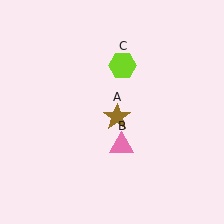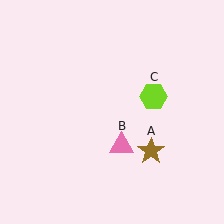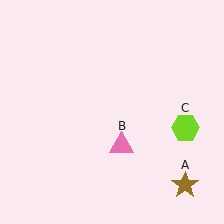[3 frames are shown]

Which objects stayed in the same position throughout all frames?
Pink triangle (object B) remained stationary.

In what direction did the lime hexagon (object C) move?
The lime hexagon (object C) moved down and to the right.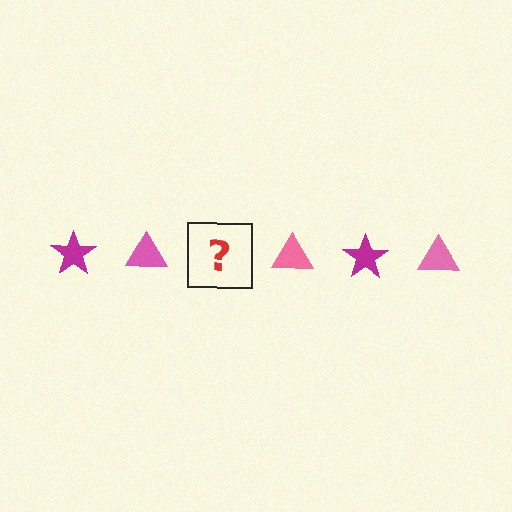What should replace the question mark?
The question mark should be replaced with a magenta star.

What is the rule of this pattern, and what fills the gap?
The rule is that the pattern alternates between magenta star and pink triangle. The gap should be filled with a magenta star.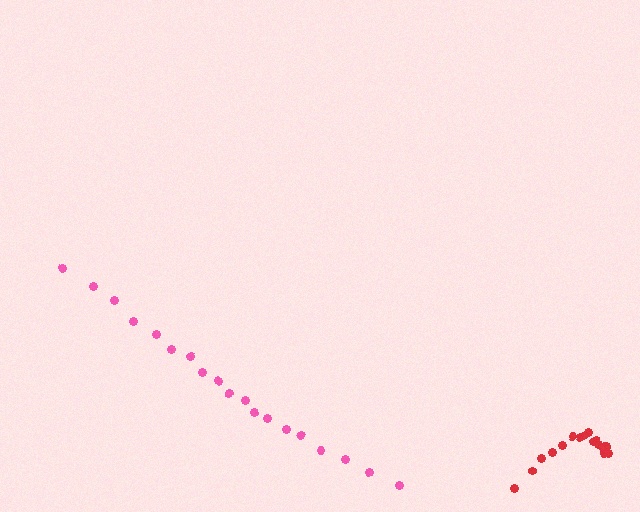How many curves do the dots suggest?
There are 2 distinct paths.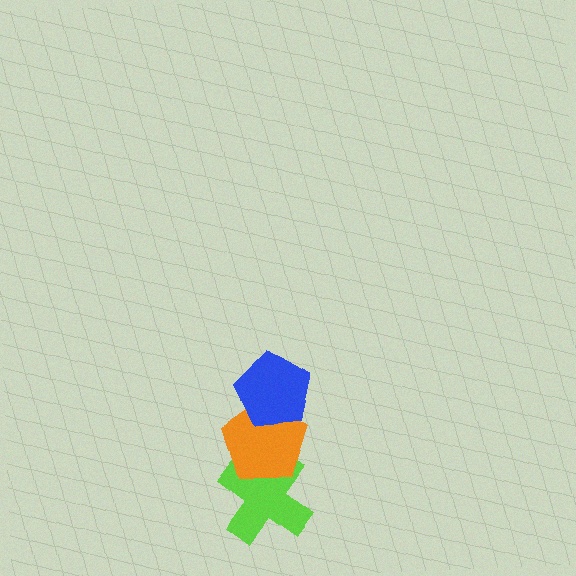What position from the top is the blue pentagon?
The blue pentagon is 1st from the top.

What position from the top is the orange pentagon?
The orange pentagon is 2nd from the top.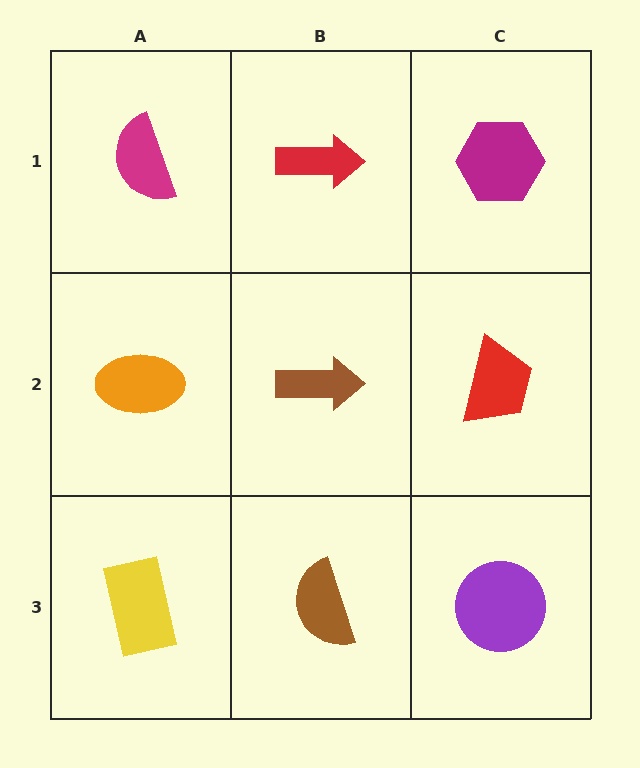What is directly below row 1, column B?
A brown arrow.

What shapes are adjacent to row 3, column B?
A brown arrow (row 2, column B), a yellow rectangle (row 3, column A), a purple circle (row 3, column C).